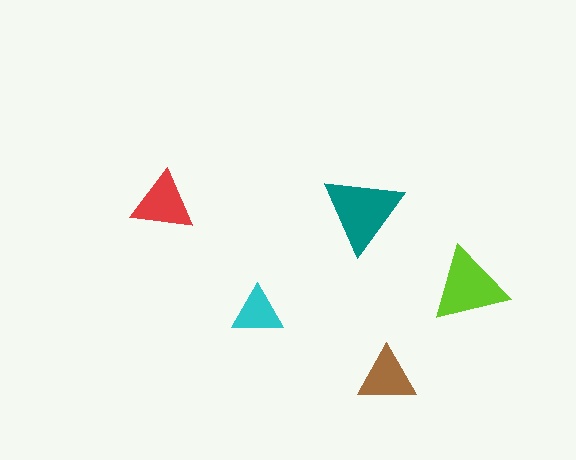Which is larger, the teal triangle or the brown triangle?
The teal one.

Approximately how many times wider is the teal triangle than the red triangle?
About 1.5 times wider.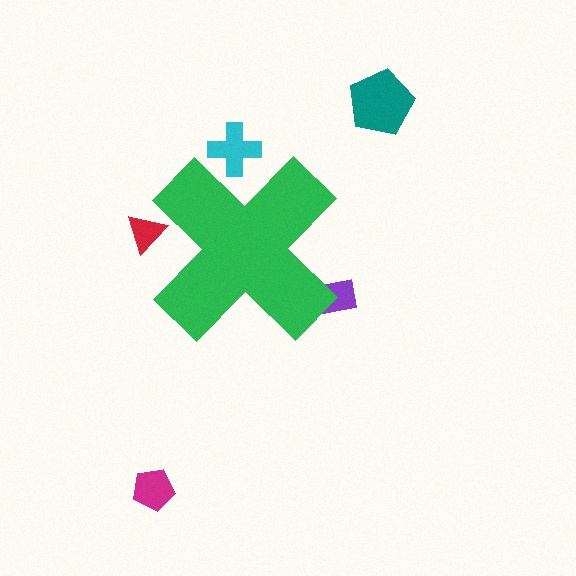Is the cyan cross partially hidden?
Yes, the cyan cross is partially hidden behind the green cross.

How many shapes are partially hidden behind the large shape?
3 shapes are partially hidden.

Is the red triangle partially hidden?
Yes, the red triangle is partially hidden behind the green cross.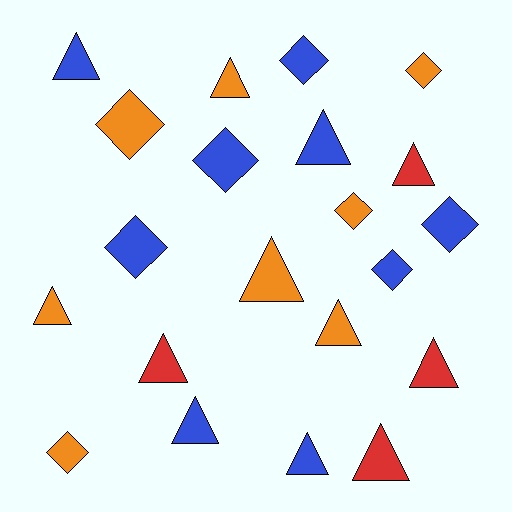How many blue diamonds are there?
There are 5 blue diamonds.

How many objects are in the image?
There are 21 objects.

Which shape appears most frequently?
Triangle, with 12 objects.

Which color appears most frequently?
Blue, with 9 objects.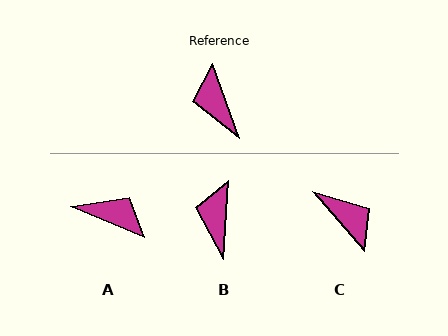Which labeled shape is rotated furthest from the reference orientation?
C, about 158 degrees away.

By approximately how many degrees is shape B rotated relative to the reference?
Approximately 23 degrees clockwise.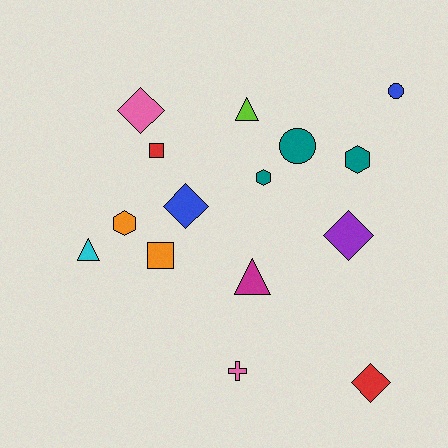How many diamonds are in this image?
There are 4 diamonds.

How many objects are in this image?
There are 15 objects.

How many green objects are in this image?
There are no green objects.